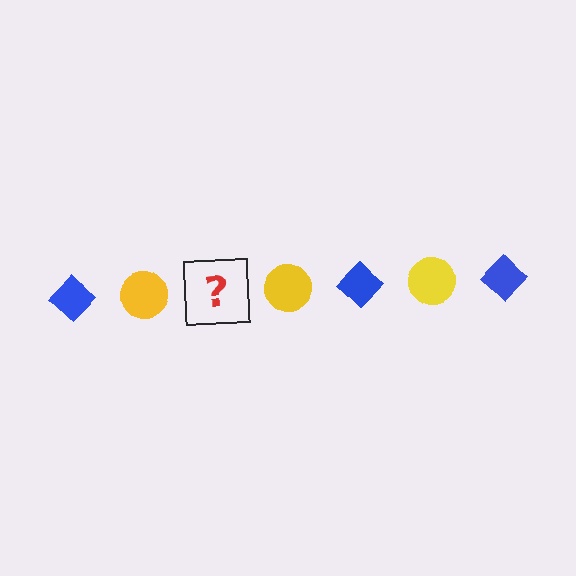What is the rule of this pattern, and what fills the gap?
The rule is that the pattern alternates between blue diamond and yellow circle. The gap should be filled with a blue diamond.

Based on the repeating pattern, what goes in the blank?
The blank should be a blue diamond.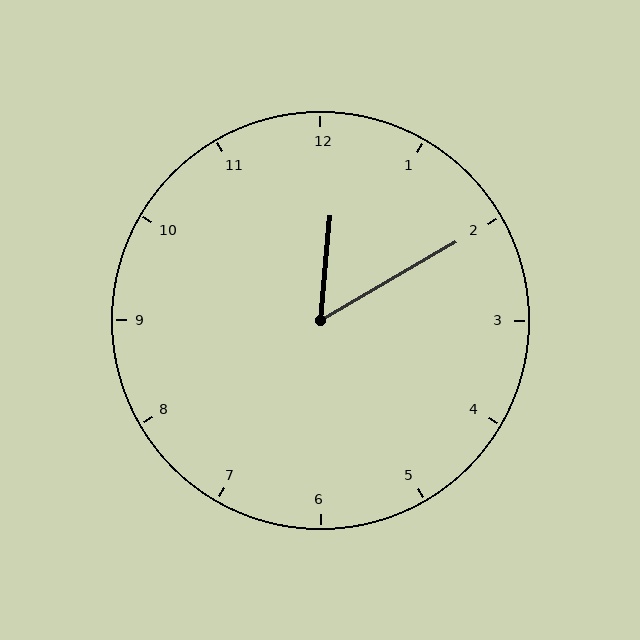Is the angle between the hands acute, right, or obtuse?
It is acute.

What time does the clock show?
12:10.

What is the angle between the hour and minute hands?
Approximately 55 degrees.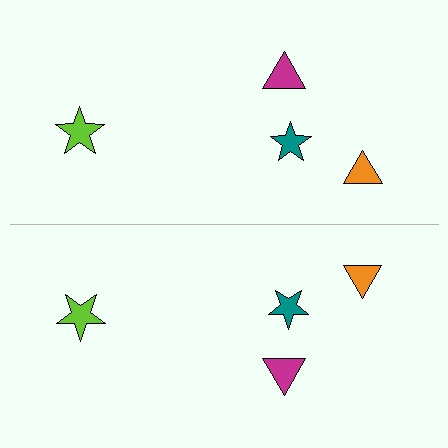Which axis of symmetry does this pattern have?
The pattern has a horizontal axis of symmetry running through the center of the image.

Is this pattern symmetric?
Yes, this pattern has bilateral (reflection) symmetry.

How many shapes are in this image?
There are 8 shapes in this image.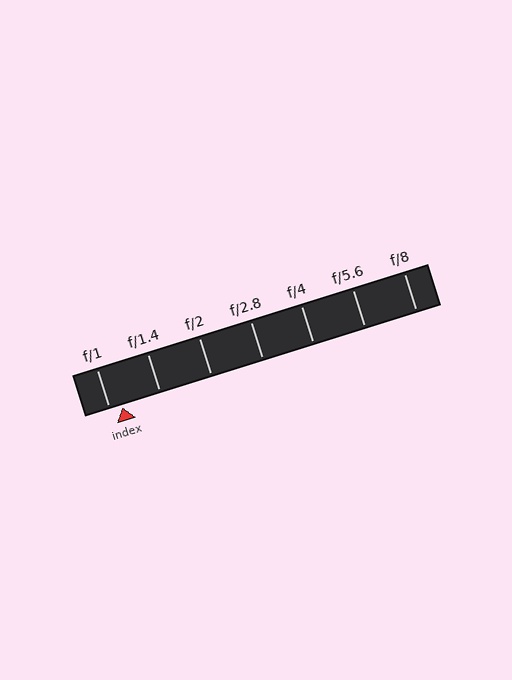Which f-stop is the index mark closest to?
The index mark is closest to f/1.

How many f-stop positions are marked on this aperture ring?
There are 7 f-stop positions marked.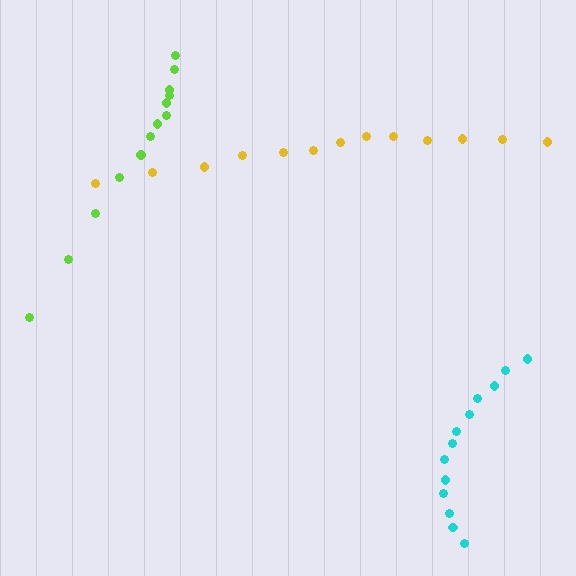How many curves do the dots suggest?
There are 3 distinct paths.